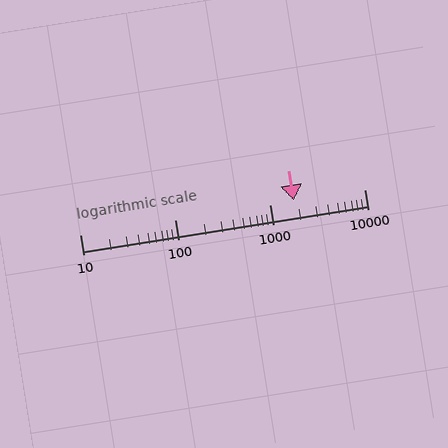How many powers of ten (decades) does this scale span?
The scale spans 3 decades, from 10 to 10000.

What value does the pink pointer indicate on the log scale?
The pointer indicates approximately 1800.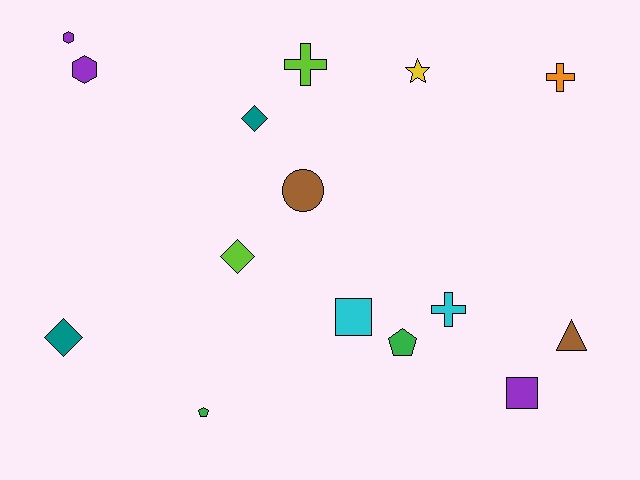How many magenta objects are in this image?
There are no magenta objects.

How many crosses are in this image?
There are 3 crosses.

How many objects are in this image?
There are 15 objects.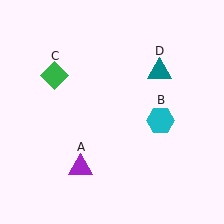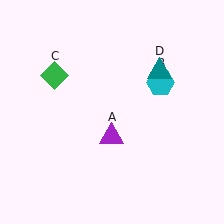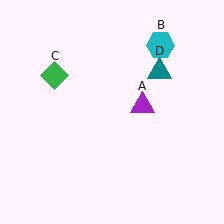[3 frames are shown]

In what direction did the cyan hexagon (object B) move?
The cyan hexagon (object B) moved up.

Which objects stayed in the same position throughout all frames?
Green diamond (object C) and teal triangle (object D) remained stationary.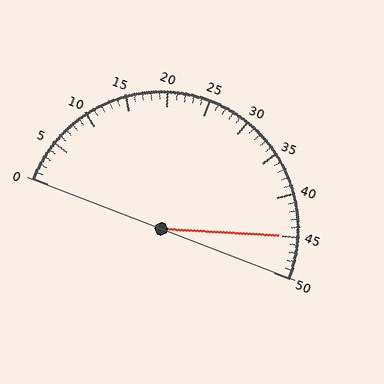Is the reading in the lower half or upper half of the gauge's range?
The reading is in the upper half of the range (0 to 50).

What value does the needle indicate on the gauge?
The needle indicates approximately 45.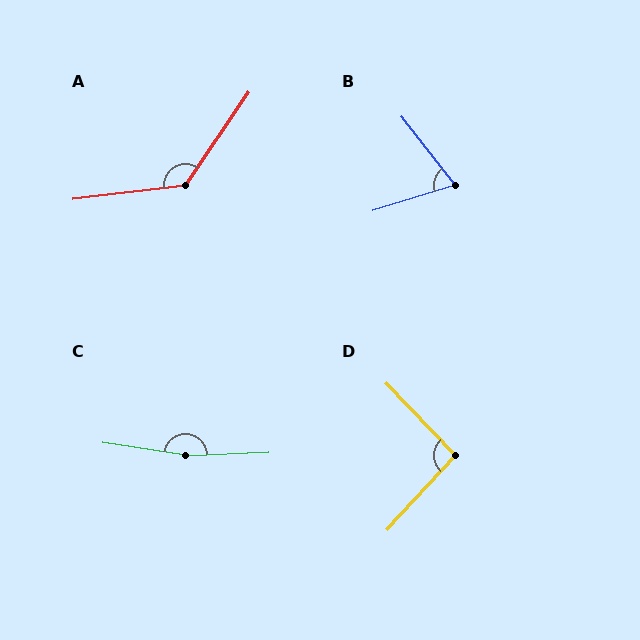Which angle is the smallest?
B, at approximately 69 degrees.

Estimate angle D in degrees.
Approximately 94 degrees.